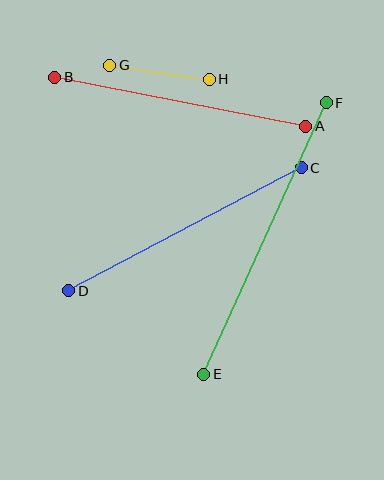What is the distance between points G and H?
The distance is approximately 101 pixels.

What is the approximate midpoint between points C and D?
The midpoint is at approximately (185, 229) pixels.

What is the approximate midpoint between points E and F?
The midpoint is at approximately (265, 238) pixels.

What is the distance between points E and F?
The distance is approximately 298 pixels.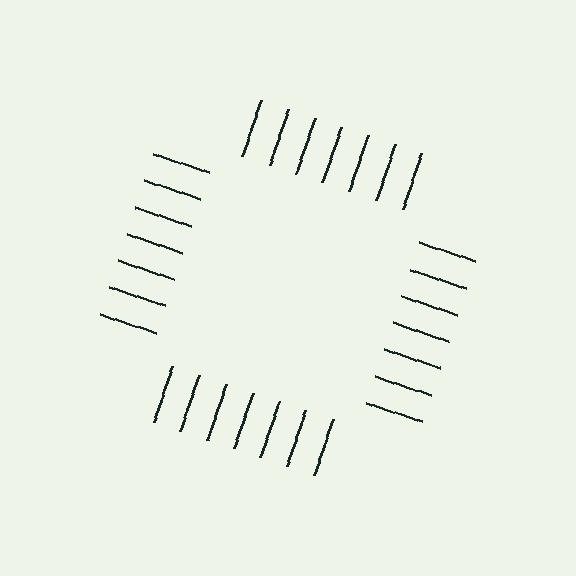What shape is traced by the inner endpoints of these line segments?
An illusory square — the line segments terminate on its edges but no continuous stroke is drawn.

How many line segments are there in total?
28 — 7 along each of the 4 edges.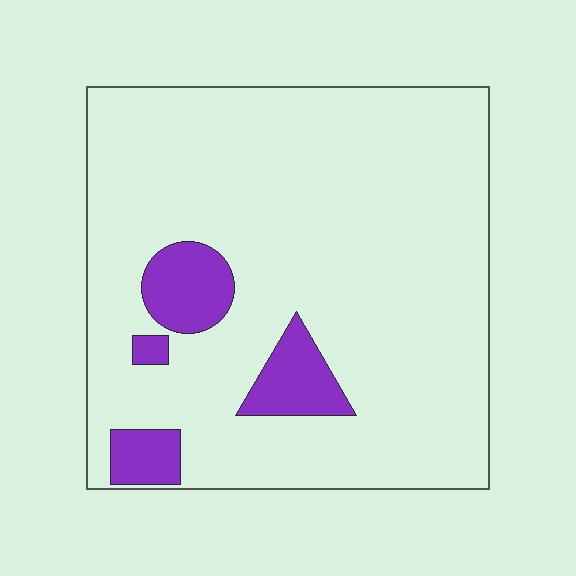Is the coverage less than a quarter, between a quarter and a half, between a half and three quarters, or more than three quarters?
Less than a quarter.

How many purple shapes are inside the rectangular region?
4.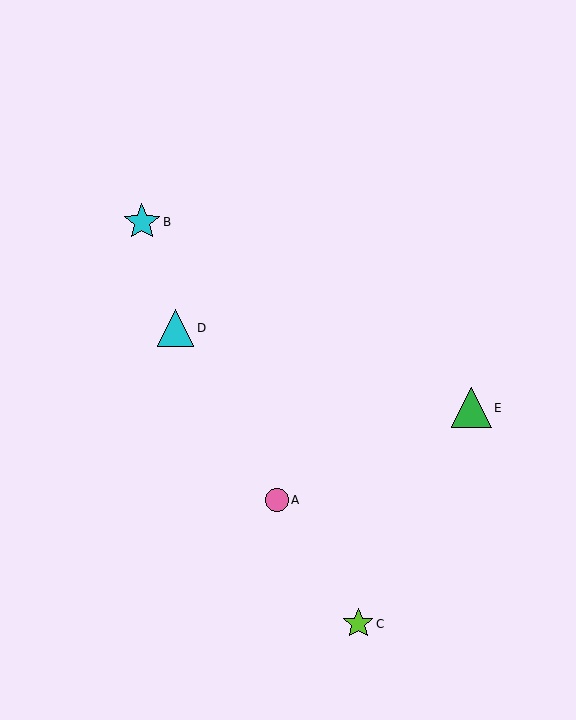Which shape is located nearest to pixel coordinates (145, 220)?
The cyan star (labeled B) at (142, 222) is nearest to that location.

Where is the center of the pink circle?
The center of the pink circle is at (277, 500).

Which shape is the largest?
The green triangle (labeled E) is the largest.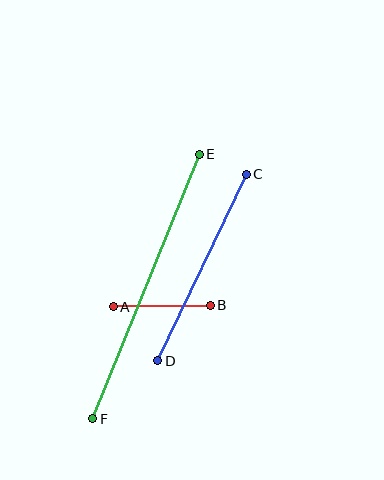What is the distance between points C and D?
The distance is approximately 206 pixels.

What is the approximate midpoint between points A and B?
The midpoint is at approximately (162, 306) pixels.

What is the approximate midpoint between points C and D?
The midpoint is at approximately (202, 267) pixels.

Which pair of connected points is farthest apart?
Points E and F are farthest apart.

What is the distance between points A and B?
The distance is approximately 97 pixels.